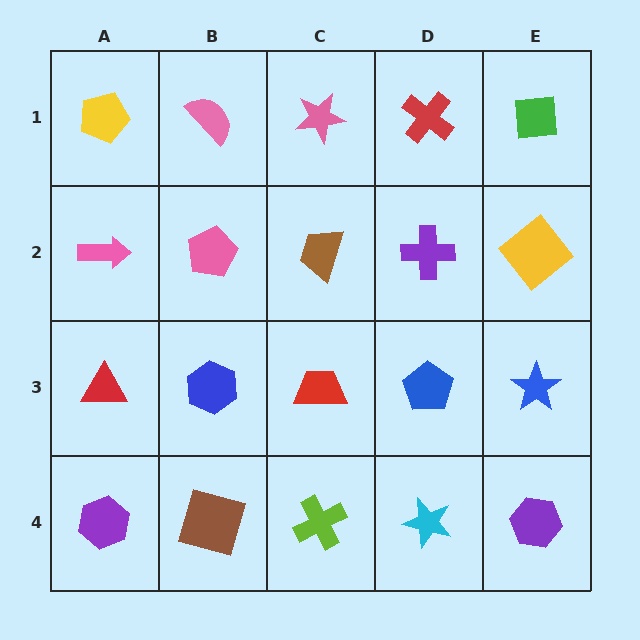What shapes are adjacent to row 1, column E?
A yellow diamond (row 2, column E), a red cross (row 1, column D).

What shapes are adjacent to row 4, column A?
A red triangle (row 3, column A), a brown square (row 4, column B).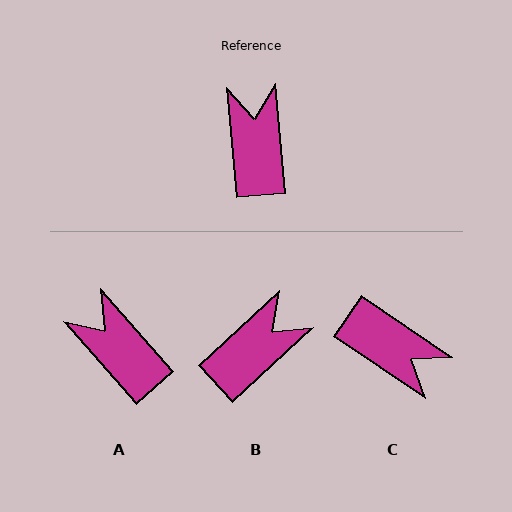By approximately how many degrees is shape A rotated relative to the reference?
Approximately 36 degrees counter-clockwise.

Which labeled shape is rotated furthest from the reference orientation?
C, about 129 degrees away.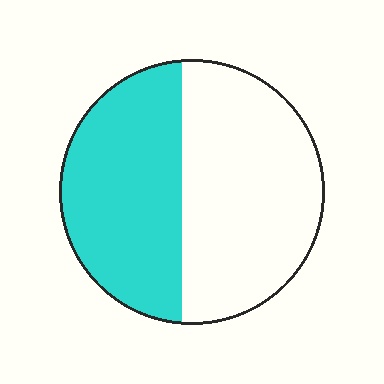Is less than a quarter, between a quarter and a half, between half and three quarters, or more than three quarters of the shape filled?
Between a quarter and a half.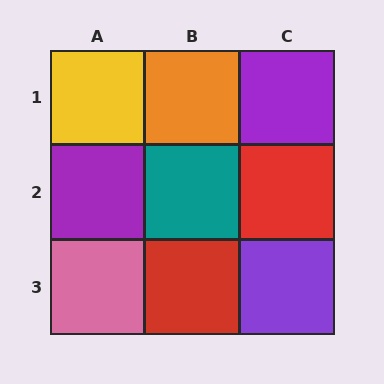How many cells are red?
2 cells are red.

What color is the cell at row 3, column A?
Pink.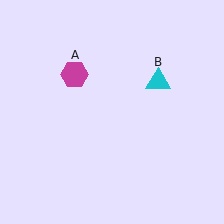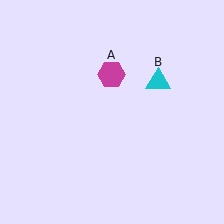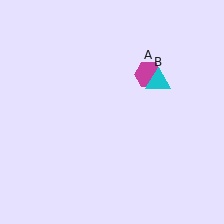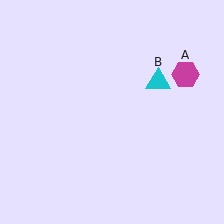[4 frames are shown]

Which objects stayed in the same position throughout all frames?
Cyan triangle (object B) remained stationary.